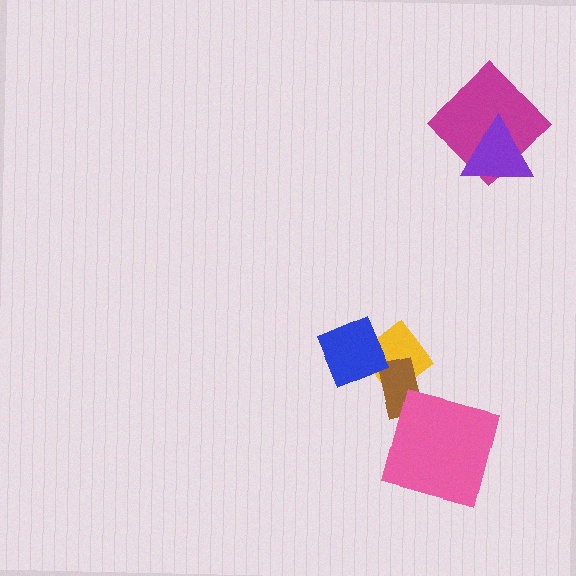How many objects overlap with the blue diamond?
2 objects overlap with the blue diamond.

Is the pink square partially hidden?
No, no other shape covers it.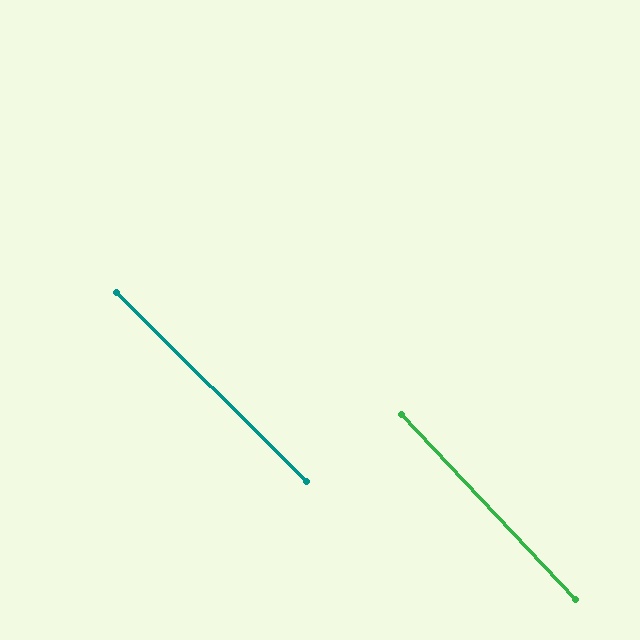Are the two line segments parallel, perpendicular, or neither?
Parallel — their directions differ by only 1.8°.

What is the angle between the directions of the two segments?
Approximately 2 degrees.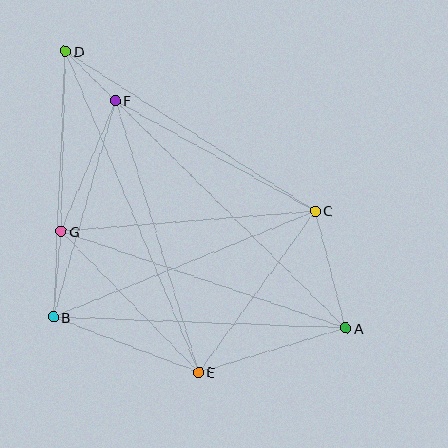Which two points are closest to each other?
Points D and F are closest to each other.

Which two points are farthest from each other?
Points A and D are farthest from each other.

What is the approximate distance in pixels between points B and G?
The distance between B and G is approximately 86 pixels.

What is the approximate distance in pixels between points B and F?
The distance between B and F is approximately 225 pixels.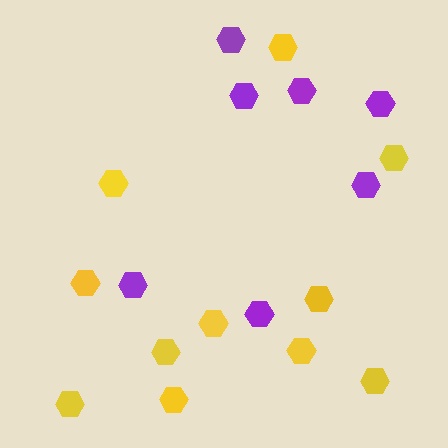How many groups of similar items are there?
There are 2 groups: one group of yellow hexagons (11) and one group of purple hexagons (7).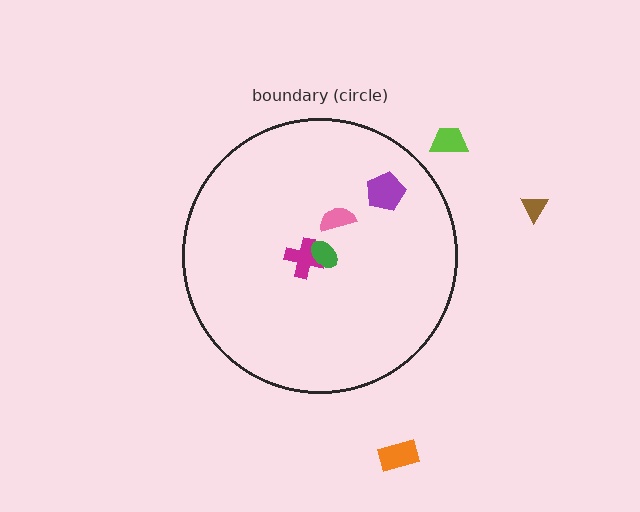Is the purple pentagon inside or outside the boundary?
Inside.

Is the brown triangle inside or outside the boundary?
Outside.